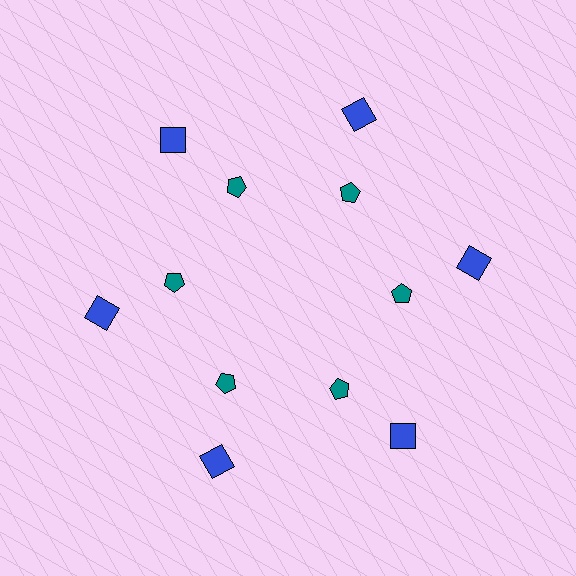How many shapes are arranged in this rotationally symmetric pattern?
There are 12 shapes, arranged in 6 groups of 2.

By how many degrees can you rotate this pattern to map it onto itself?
The pattern maps onto itself every 60 degrees of rotation.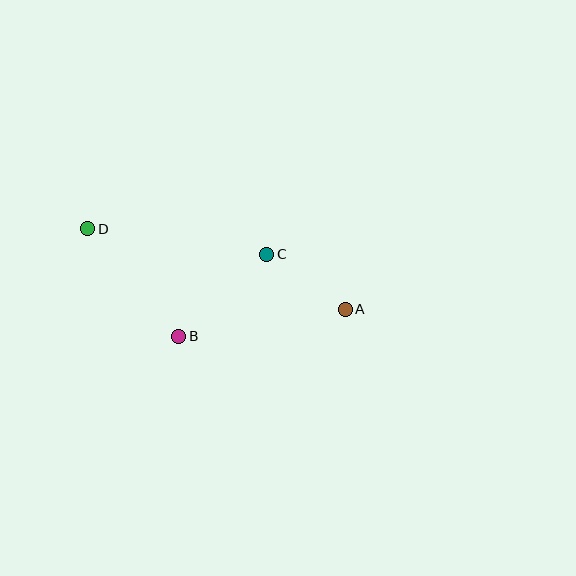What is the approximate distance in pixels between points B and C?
The distance between B and C is approximately 120 pixels.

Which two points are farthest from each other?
Points A and D are farthest from each other.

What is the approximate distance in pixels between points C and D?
The distance between C and D is approximately 181 pixels.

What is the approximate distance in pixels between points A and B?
The distance between A and B is approximately 169 pixels.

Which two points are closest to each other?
Points A and C are closest to each other.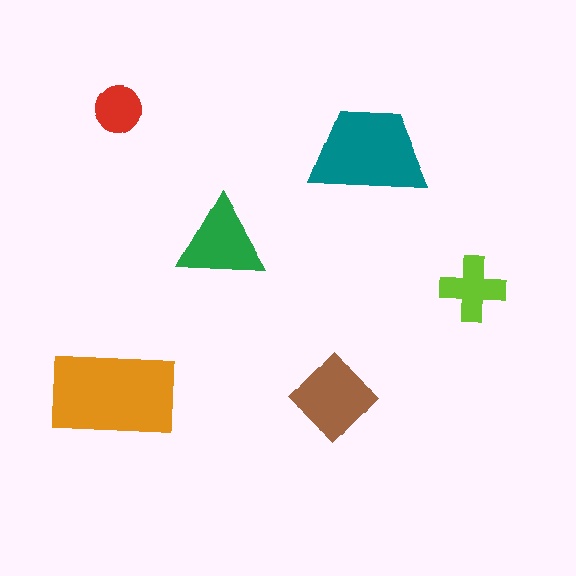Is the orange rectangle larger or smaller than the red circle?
Larger.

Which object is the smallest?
The red circle.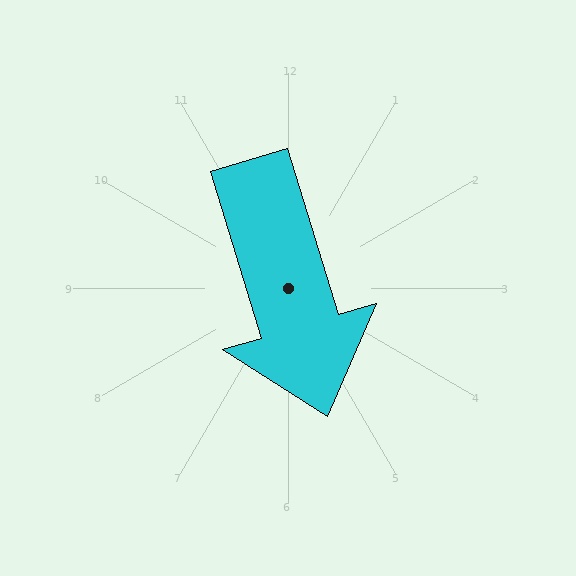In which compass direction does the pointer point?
South.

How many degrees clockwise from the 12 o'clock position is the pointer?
Approximately 163 degrees.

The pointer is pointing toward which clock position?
Roughly 5 o'clock.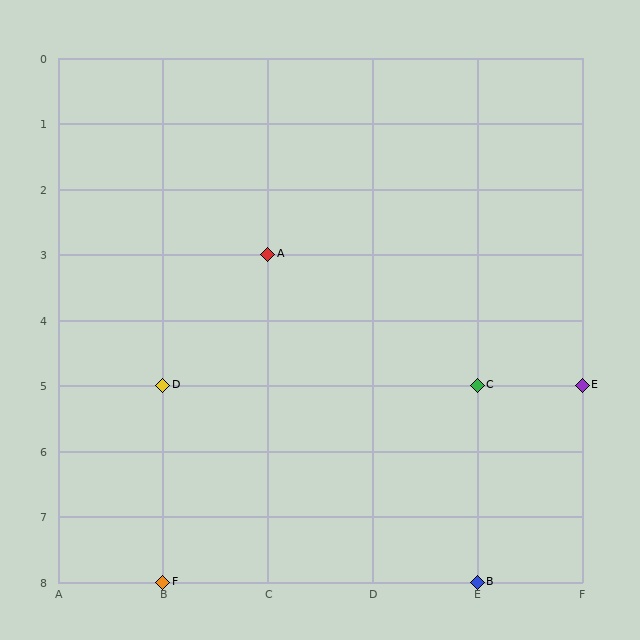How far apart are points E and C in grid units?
Points E and C are 1 column apart.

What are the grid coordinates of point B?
Point B is at grid coordinates (E, 8).